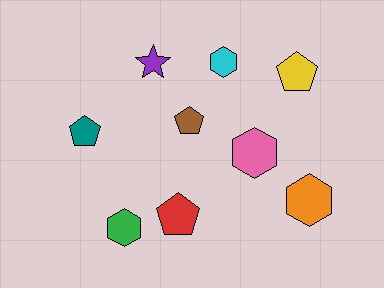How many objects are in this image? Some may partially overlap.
There are 9 objects.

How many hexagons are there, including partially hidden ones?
There are 4 hexagons.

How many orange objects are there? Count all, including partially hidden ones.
There is 1 orange object.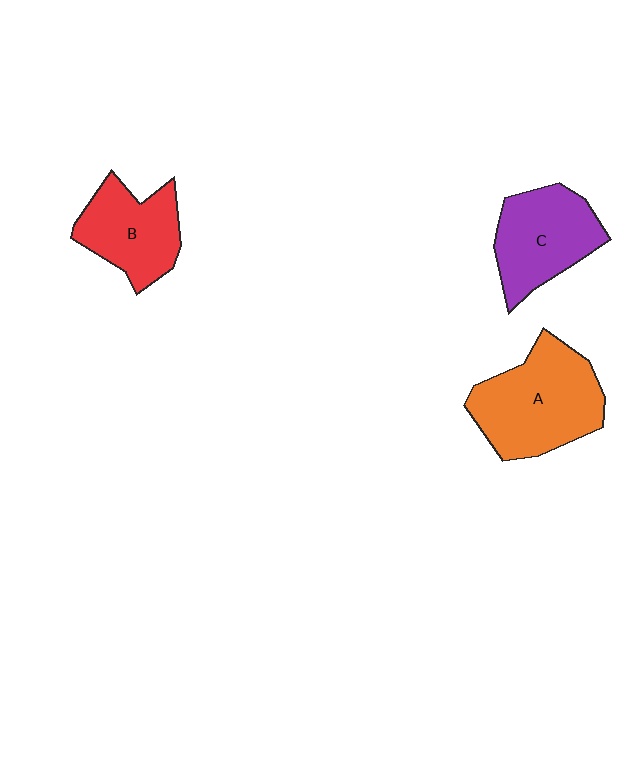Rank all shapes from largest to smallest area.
From largest to smallest: A (orange), C (purple), B (red).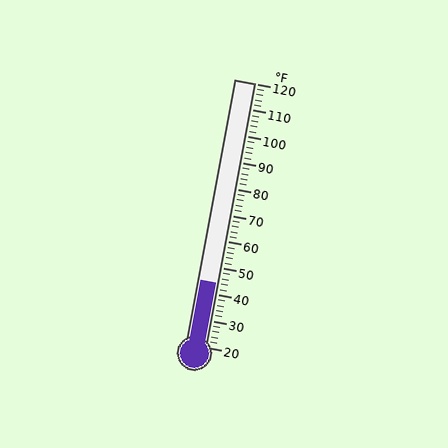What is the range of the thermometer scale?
The thermometer scale ranges from 20°F to 120°F.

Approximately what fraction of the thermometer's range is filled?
The thermometer is filled to approximately 25% of its range.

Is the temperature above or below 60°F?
The temperature is below 60°F.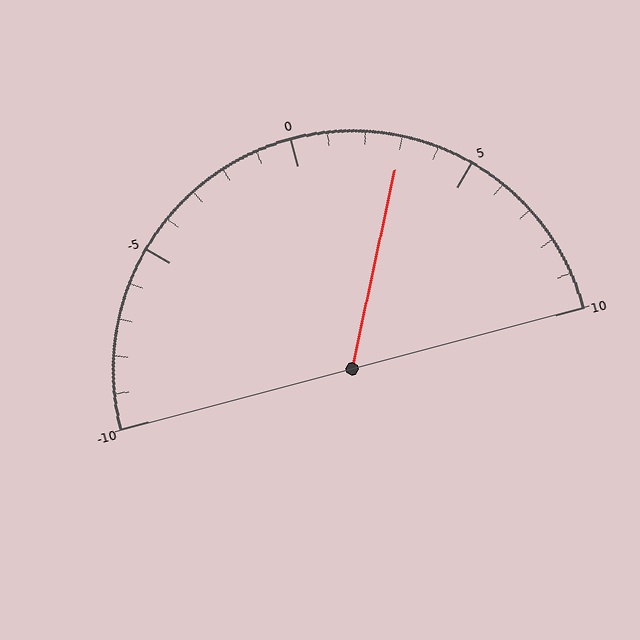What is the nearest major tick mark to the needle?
The nearest major tick mark is 5.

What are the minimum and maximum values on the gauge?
The gauge ranges from -10 to 10.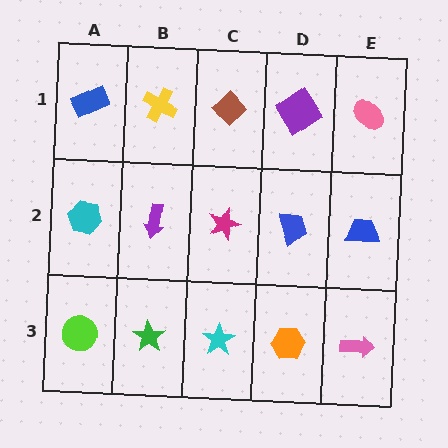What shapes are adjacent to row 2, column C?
A brown diamond (row 1, column C), a cyan star (row 3, column C), a purple arrow (row 2, column B), a blue trapezoid (row 2, column D).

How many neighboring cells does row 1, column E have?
2.